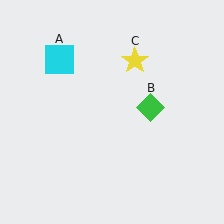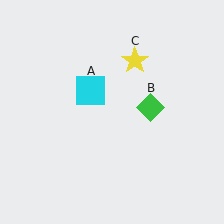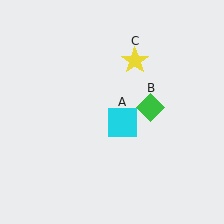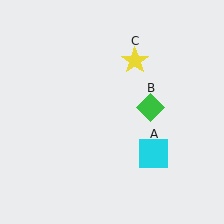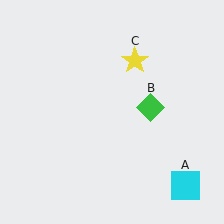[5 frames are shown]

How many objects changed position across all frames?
1 object changed position: cyan square (object A).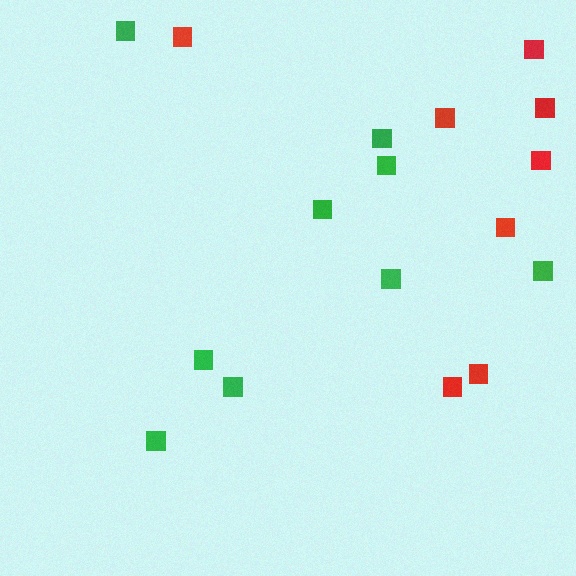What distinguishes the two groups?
There are 2 groups: one group of red squares (8) and one group of green squares (9).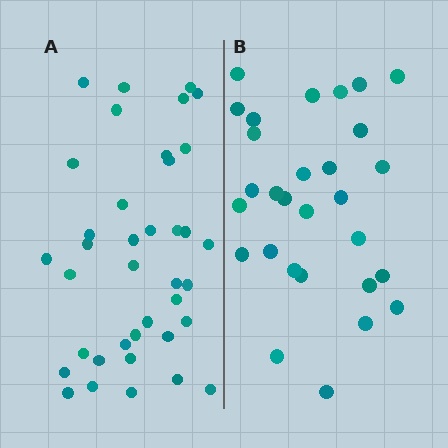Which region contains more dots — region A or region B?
Region A (the left region) has more dots.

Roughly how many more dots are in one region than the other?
Region A has roughly 8 or so more dots than region B.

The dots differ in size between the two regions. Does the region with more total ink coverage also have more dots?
No. Region B has more total ink coverage because its dots are larger, but region A actually contains more individual dots. Total area can be misleading — the number of items is what matters here.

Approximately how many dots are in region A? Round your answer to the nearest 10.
About 40 dots. (The exact count is 38, which rounds to 40.)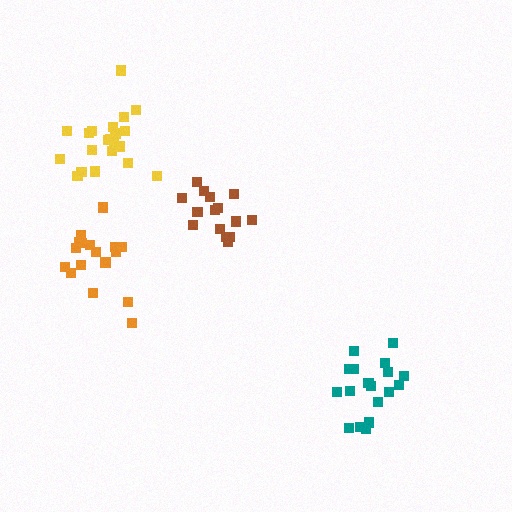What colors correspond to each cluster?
The clusters are colored: brown, teal, orange, yellow.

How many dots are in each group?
Group 1: 15 dots, Group 2: 18 dots, Group 3: 17 dots, Group 4: 21 dots (71 total).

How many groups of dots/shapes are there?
There are 4 groups.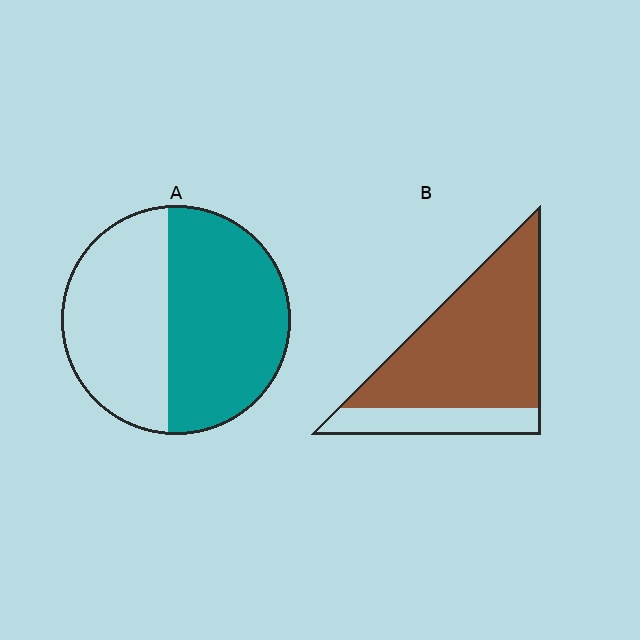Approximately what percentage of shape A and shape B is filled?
A is approximately 55% and B is approximately 80%.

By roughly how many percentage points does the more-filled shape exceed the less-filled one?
By roughly 25 percentage points (B over A).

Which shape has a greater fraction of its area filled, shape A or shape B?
Shape B.